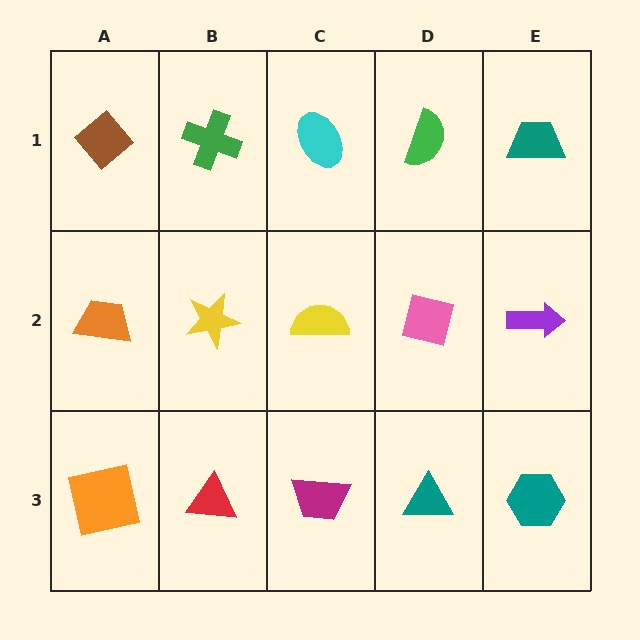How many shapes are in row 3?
5 shapes.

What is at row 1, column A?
A brown diamond.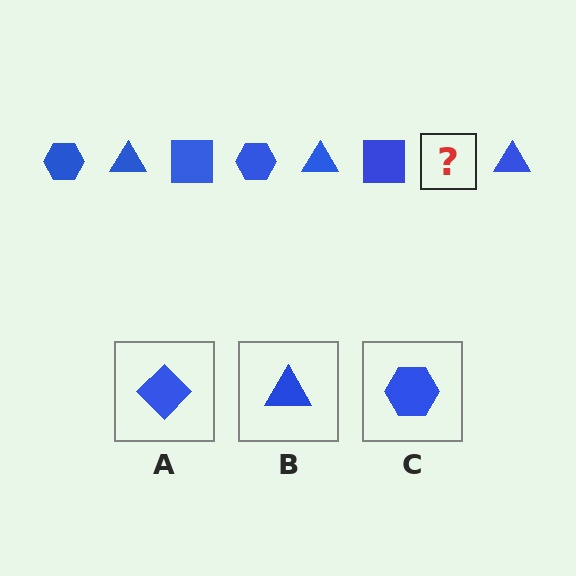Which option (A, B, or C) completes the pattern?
C.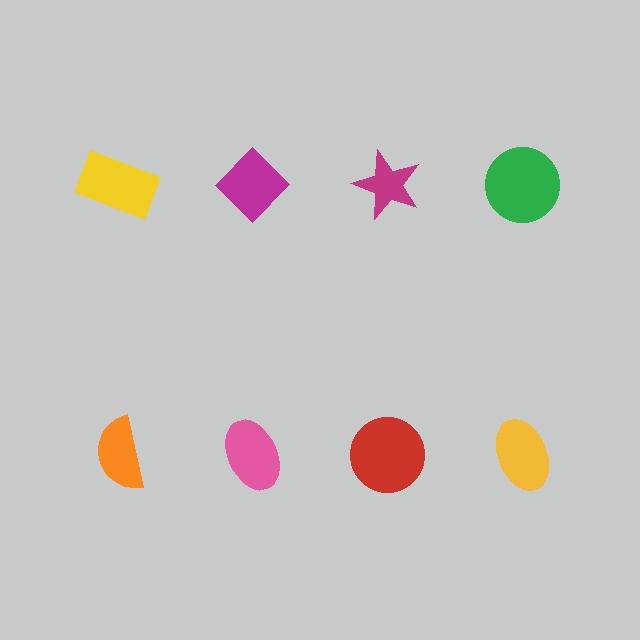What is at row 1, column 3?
A magenta star.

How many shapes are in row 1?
4 shapes.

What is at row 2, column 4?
A yellow ellipse.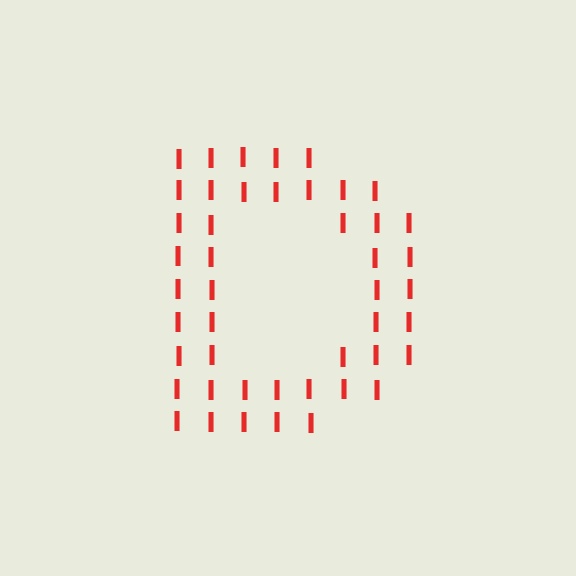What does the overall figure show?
The overall figure shows the letter D.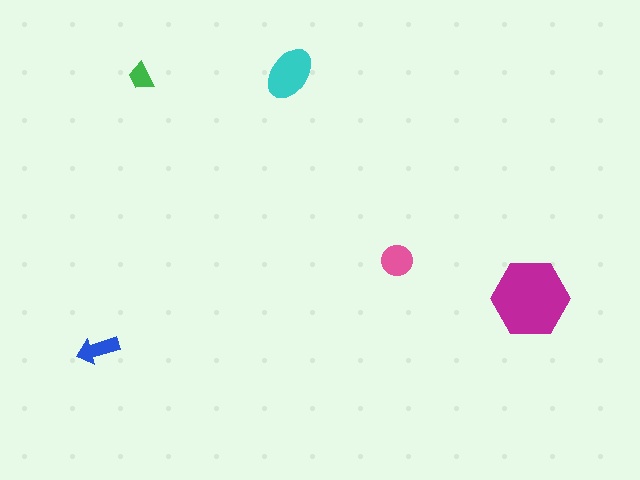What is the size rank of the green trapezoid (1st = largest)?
5th.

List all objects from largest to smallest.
The magenta hexagon, the cyan ellipse, the pink circle, the blue arrow, the green trapezoid.